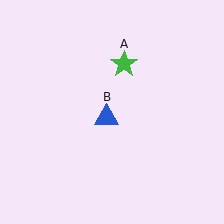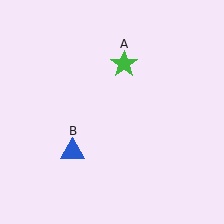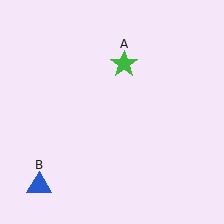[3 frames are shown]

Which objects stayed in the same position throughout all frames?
Green star (object A) remained stationary.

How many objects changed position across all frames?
1 object changed position: blue triangle (object B).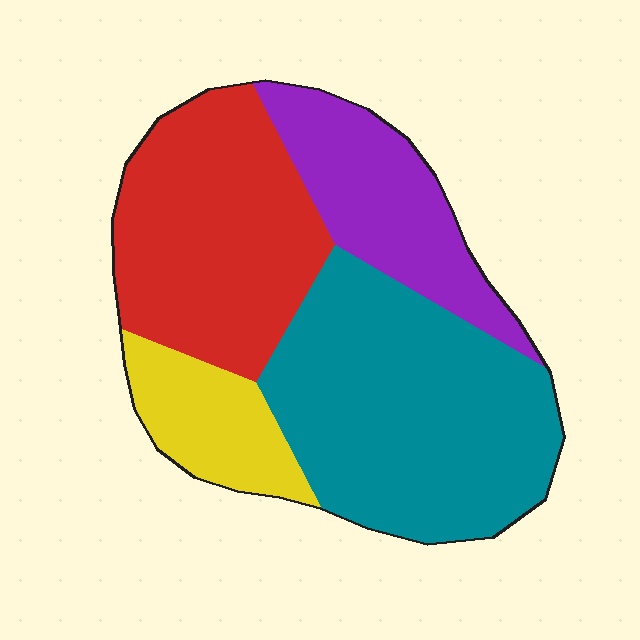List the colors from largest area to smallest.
From largest to smallest: teal, red, purple, yellow.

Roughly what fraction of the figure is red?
Red takes up between a sixth and a third of the figure.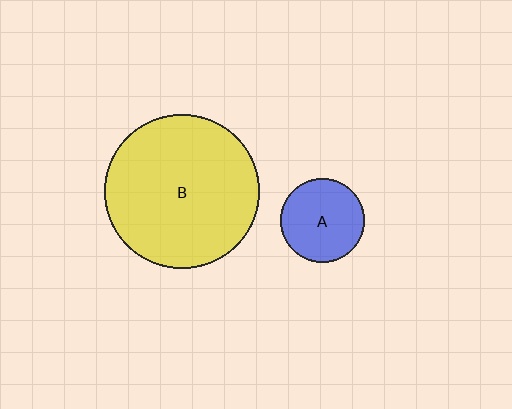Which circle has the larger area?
Circle B (yellow).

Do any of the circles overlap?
No, none of the circles overlap.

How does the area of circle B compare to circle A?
Approximately 3.4 times.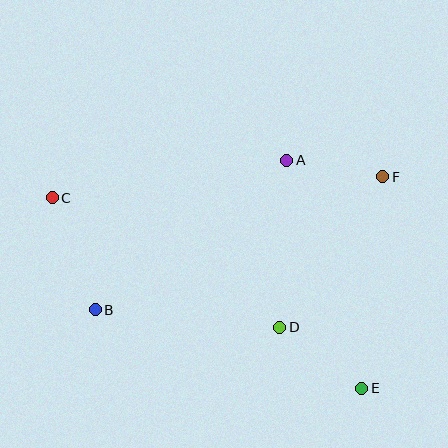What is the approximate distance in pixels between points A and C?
The distance between A and C is approximately 238 pixels.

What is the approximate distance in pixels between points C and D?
The distance between C and D is approximately 262 pixels.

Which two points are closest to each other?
Points A and F are closest to each other.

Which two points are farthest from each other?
Points C and E are farthest from each other.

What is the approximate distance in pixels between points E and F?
The distance between E and F is approximately 212 pixels.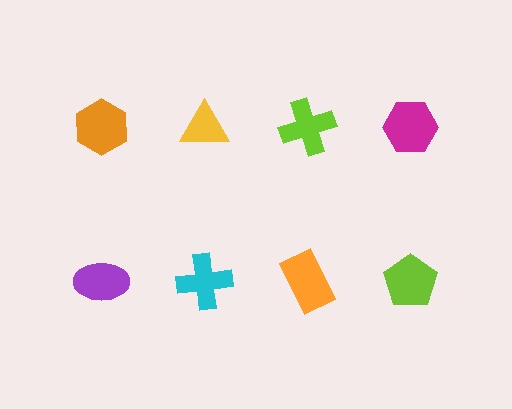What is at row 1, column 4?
A magenta hexagon.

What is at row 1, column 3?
A lime cross.